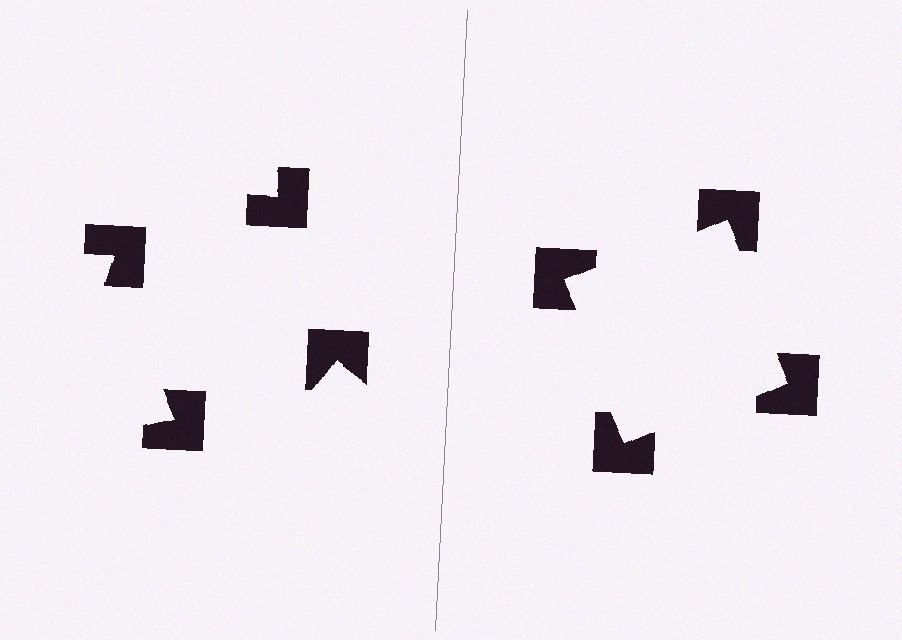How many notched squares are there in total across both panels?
8 — 4 on each side.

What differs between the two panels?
The notched squares are positioned identically on both sides; only the wedge orientations differ. On the right they align to a square; on the left they are misaligned.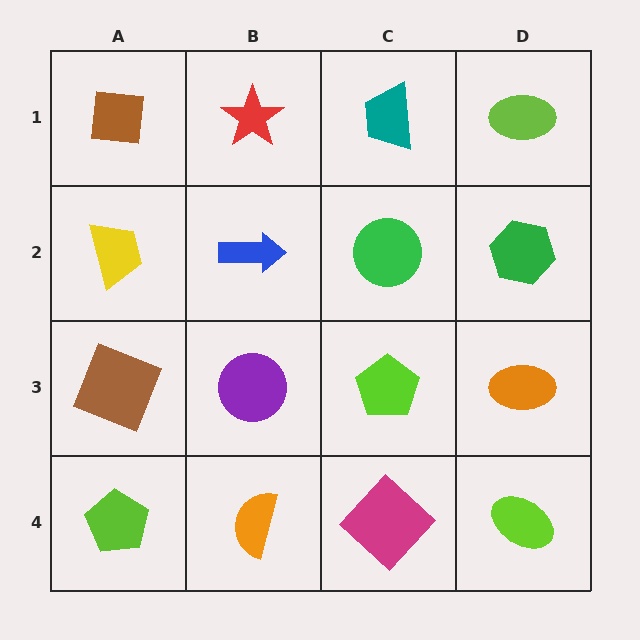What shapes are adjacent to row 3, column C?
A green circle (row 2, column C), a magenta diamond (row 4, column C), a purple circle (row 3, column B), an orange ellipse (row 3, column D).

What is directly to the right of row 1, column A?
A red star.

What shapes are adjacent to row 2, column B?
A red star (row 1, column B), a purple circle (row 3, column B), a yellow trapezoid (row 2, column A), a green circle (row 2, column C).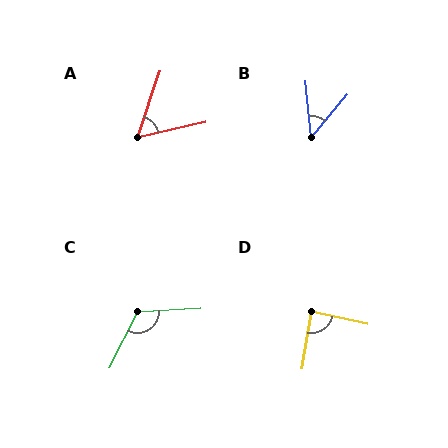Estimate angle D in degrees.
Approximately 87 degrees.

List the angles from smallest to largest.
B (45°), A (59°), D (87°), C (120°).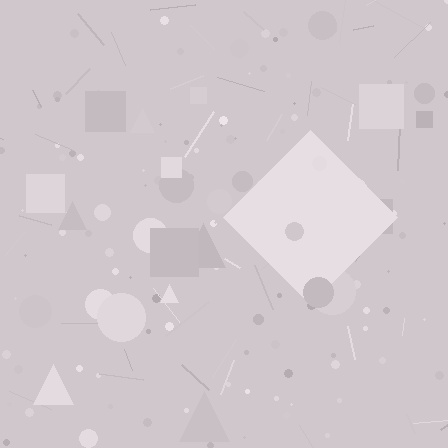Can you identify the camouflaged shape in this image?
The camouflaged shape is a diamond.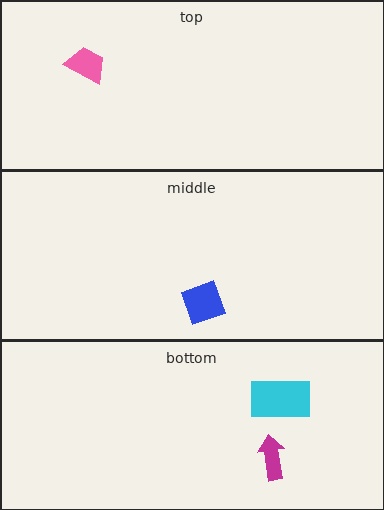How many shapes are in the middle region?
1.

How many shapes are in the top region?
1.